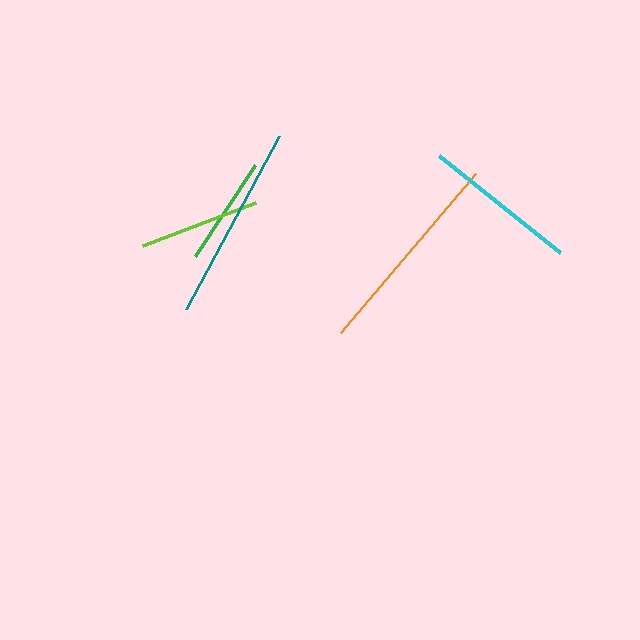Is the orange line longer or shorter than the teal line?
The orange line is longer than the teal line.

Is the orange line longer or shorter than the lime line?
The orange line is longer than the lime line.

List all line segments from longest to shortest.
From longest to shortest: orange, teal, cyan, lime, green.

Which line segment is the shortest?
The green line is the shortest at approximately 109 pixels.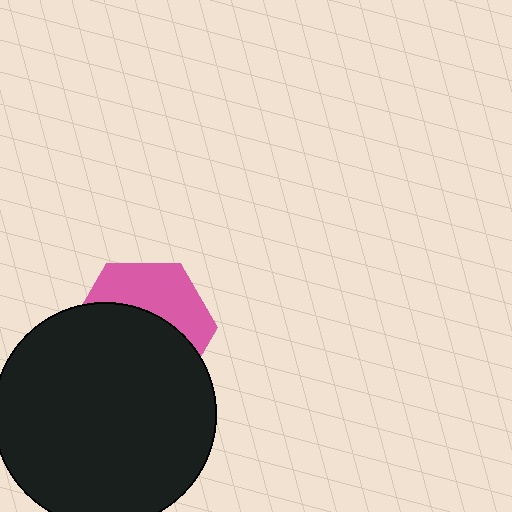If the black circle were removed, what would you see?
You would see the complete pink hexagon.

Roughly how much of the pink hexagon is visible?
A small part of it is visible (roughly 40%).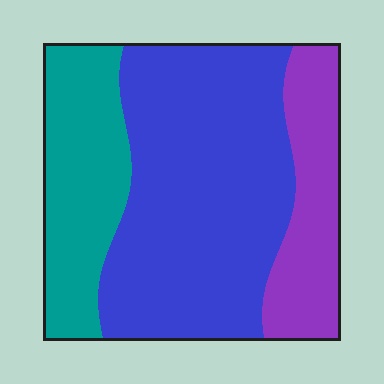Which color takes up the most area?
Blue, at roughly 55%.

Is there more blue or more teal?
Blue.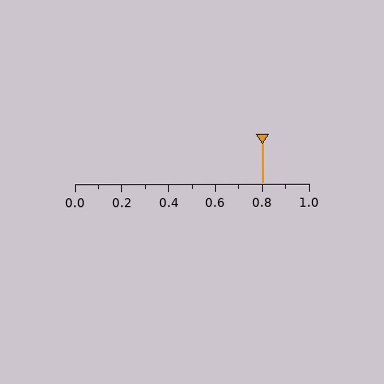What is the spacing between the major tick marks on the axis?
The major ticks are spaced 0.2 apart.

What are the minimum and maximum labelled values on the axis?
The axis runs from 0.0 to 1.0.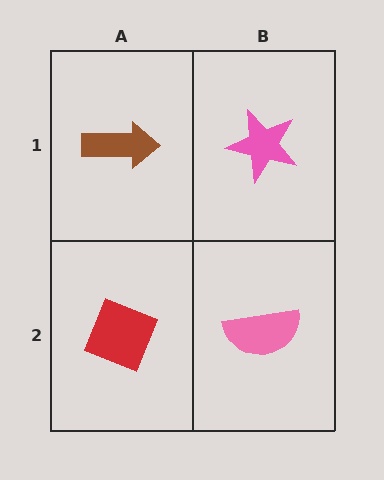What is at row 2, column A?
A red diamond.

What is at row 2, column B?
A pink semicircle.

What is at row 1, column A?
A brown arrow.